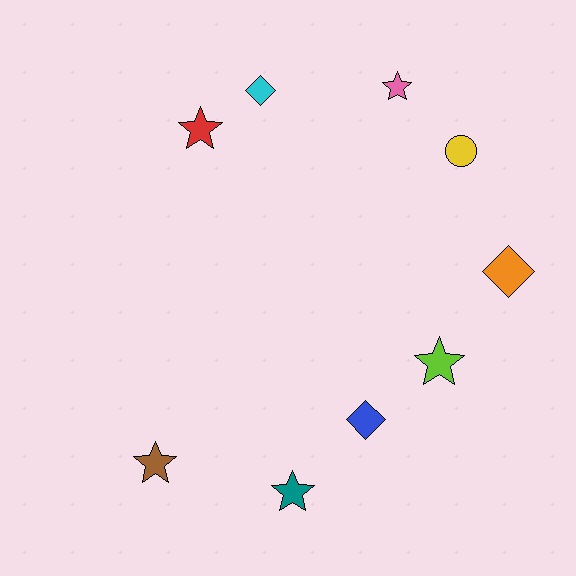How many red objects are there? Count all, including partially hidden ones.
There is 1 red object.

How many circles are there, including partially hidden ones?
There is 1 circle.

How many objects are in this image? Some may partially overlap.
There are 9 objects.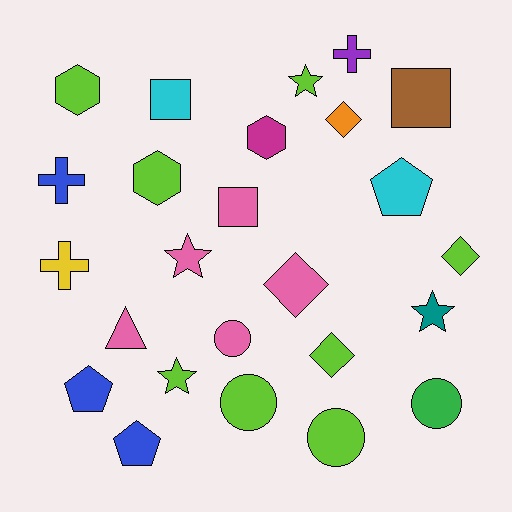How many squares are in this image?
There are 3 squares.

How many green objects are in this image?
There is 1 green object.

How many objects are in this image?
There are 25 objects.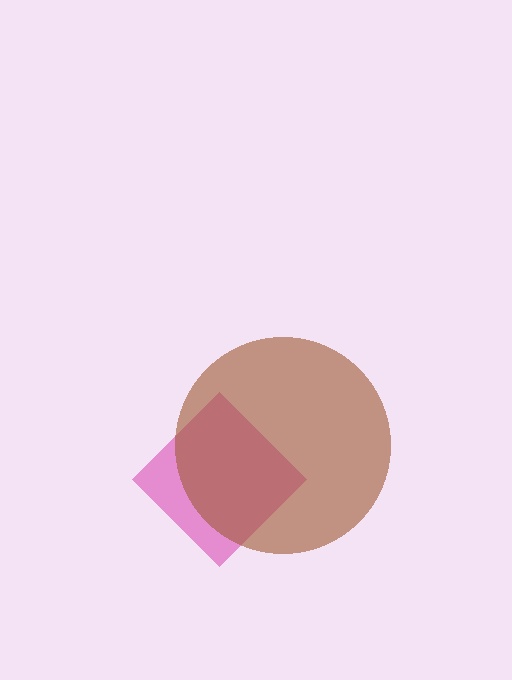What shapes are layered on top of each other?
The layered shapes are: a pink diamond, a brown circle.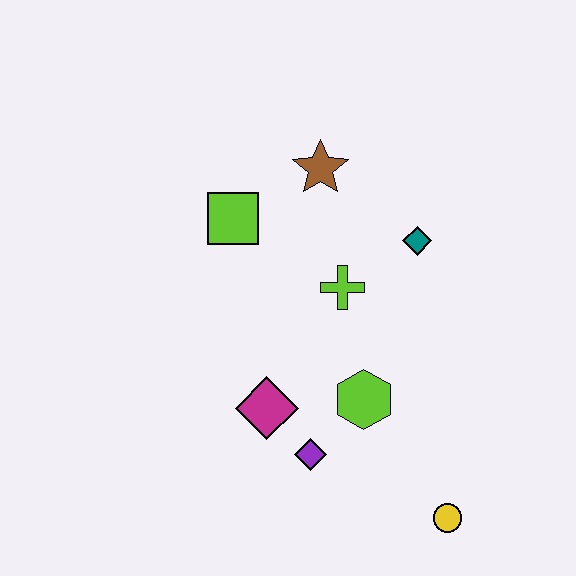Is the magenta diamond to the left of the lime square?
No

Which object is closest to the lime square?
The brown star is closest to the lime square.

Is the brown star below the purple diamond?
No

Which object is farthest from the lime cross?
The yellow circle is farthest from the lime cross.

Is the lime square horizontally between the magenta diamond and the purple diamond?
No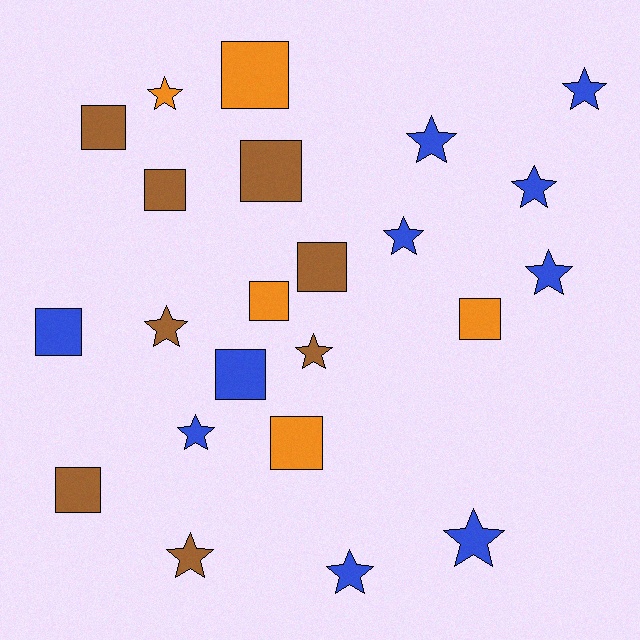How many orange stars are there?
There is 1 orange star.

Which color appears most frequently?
Blue, with 10 objects.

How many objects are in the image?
There are 23 objects.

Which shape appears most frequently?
Star, with 12 objects.